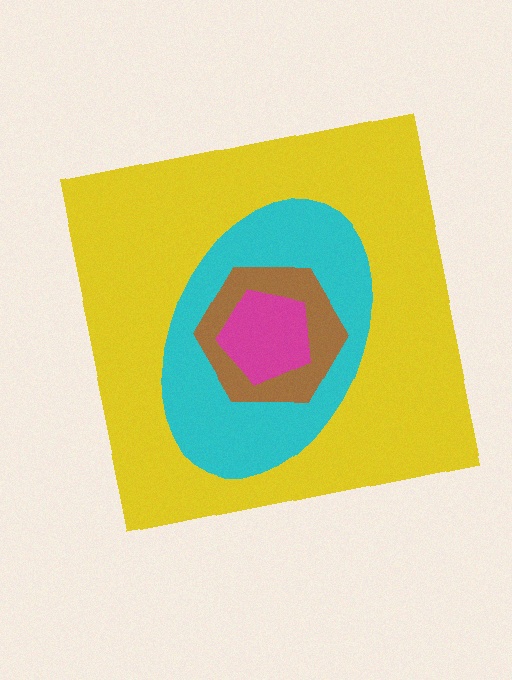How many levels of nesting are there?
4.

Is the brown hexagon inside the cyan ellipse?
Yes.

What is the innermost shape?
The magenta pentagon.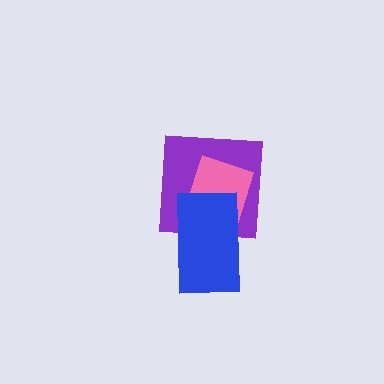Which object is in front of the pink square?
The blue rectangle is in front of the pink square.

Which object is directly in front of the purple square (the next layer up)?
The pink square is directly in front of the purple square.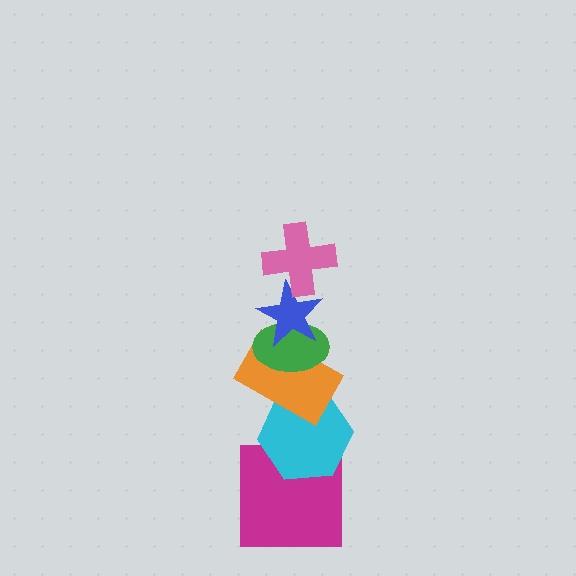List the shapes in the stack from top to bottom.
From top to bottom: the pink cross, the blue star, the green ellipse, the orange rectangle, the cyan hexagon, the magenta square.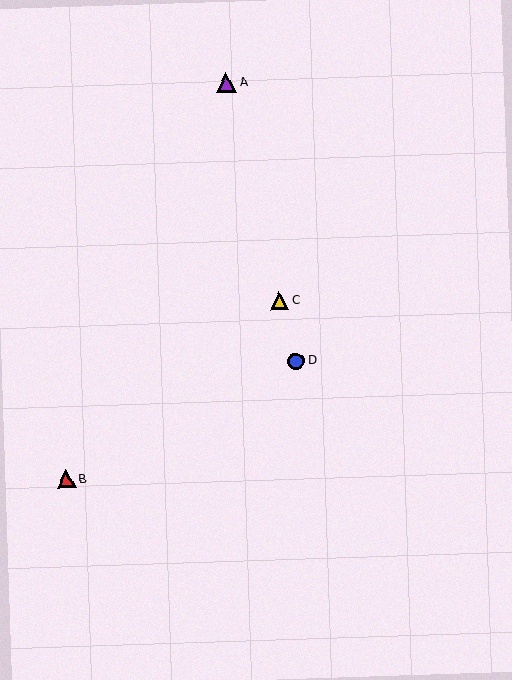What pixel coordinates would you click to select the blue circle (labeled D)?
Click at (296, 361) to select the blue circle D.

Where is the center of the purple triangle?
The center of the purple triangle is at (226, 83).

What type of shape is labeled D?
Shape D is a blue circle.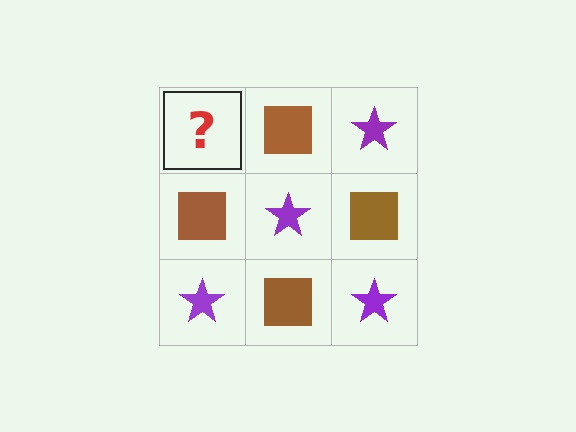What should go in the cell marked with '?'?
The missing cell should contain a purple star.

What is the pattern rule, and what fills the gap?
The rule is that it alternates purple star and brown square in a checkerboard pattern. The gap should be filled with a purple star.